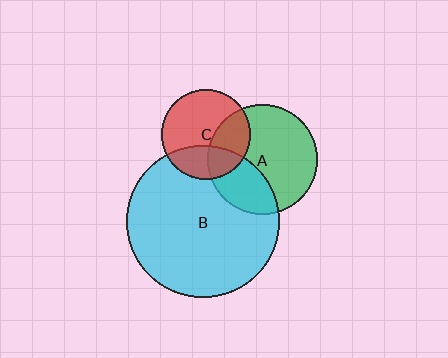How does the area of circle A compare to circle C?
Approximately 1.5 times.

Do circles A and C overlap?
Yes.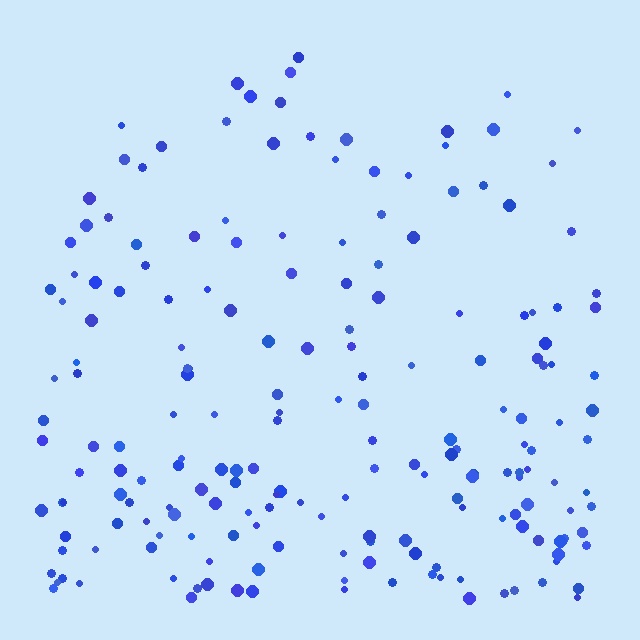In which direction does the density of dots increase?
From top to bottom, with the bottom side densest.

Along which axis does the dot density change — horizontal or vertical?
Vertical.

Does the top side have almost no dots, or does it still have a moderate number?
Still a moderate number, just noticeably fewer than the bottom.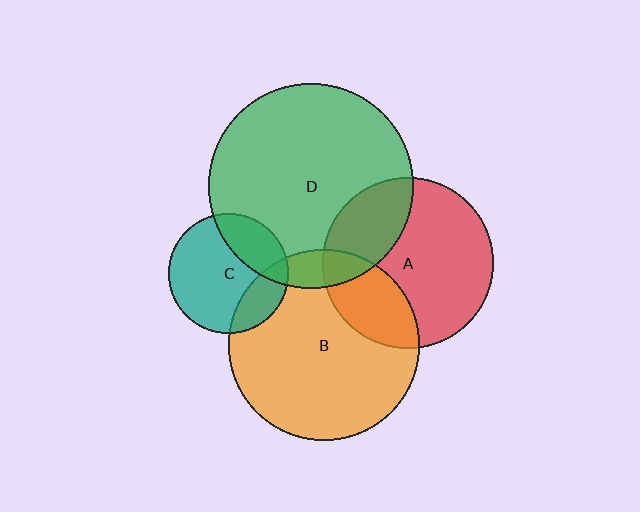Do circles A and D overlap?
Yes.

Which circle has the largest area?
Circle D (green).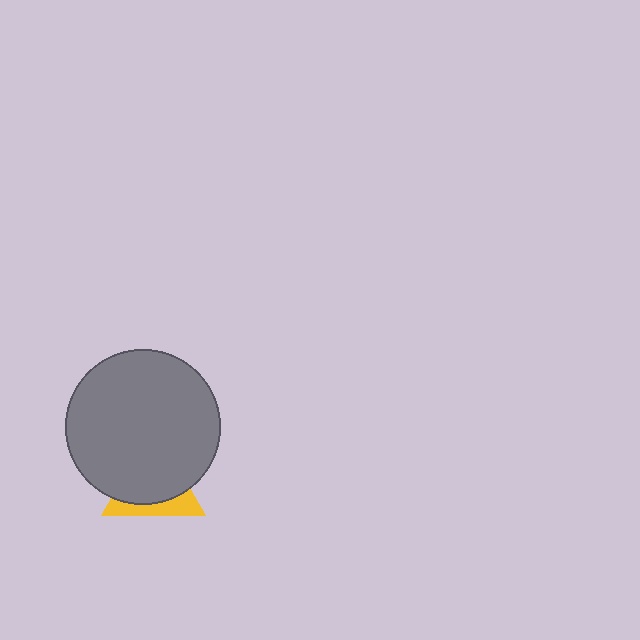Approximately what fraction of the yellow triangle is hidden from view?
Roughly 70% of the yellow triangle is hidden behind the gray circle.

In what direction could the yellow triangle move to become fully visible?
The yellow triangle could move down. That would shift it out from behind the gray circle entirely.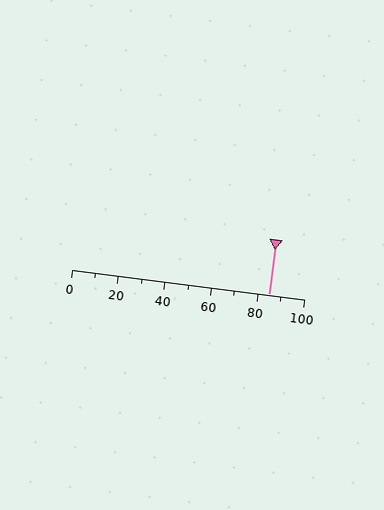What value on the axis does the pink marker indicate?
The marker indicates approximately 85.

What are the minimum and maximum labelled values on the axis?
The axis runs from 0 to 100.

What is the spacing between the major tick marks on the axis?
The major ticks are spaced 20 apart.